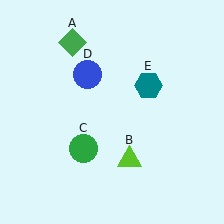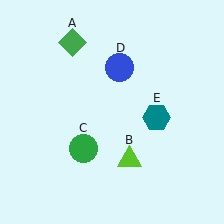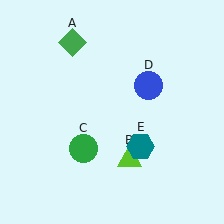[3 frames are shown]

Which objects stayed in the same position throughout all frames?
Green diamond (object A) and lime triangle (object B) and green circle (object C) remained stationary.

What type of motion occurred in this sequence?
The blue circle (object D), teal hexagon (object E) rotated clockwise around the center of the scene.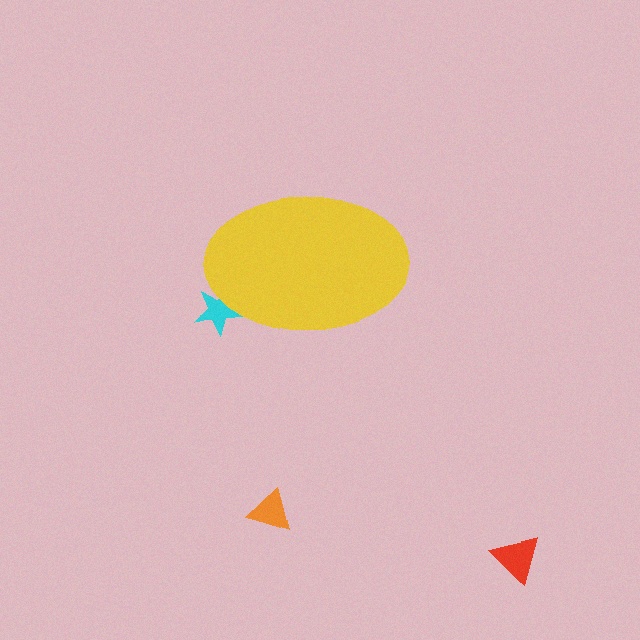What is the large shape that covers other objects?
A yellow ellipse.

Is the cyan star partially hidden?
Yes, the cyan star is partially hidden behind the yellow ellipse.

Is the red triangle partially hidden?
No, the red triangle is fully visible.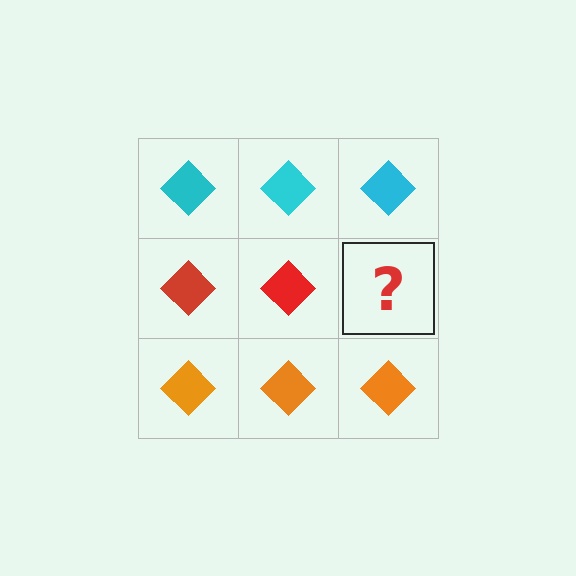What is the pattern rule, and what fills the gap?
The rule is that each row has a consistent color. The gap should be filled with a red diamond.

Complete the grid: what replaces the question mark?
The question mark should be replaced with a red diamond.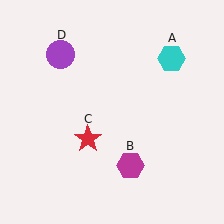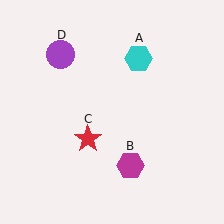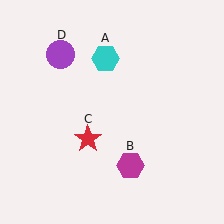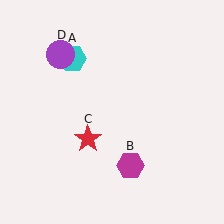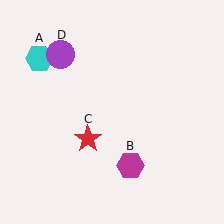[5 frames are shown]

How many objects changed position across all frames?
1 object changed position: cyan hexagon (object A).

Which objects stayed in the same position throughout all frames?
Magenta hexagon (object B) and red star (object C) and purple circle (object D) remained stationary.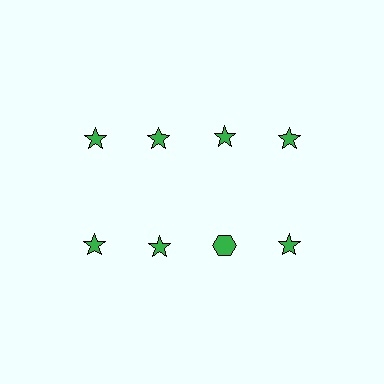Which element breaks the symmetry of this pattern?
The green hexagon in the second row, center column breaks the symmetry. All other shapes are green stars.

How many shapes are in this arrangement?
There are 8 shapes arranged in a grid pattern.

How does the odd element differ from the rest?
It has a different shape: hexagon instead of star.